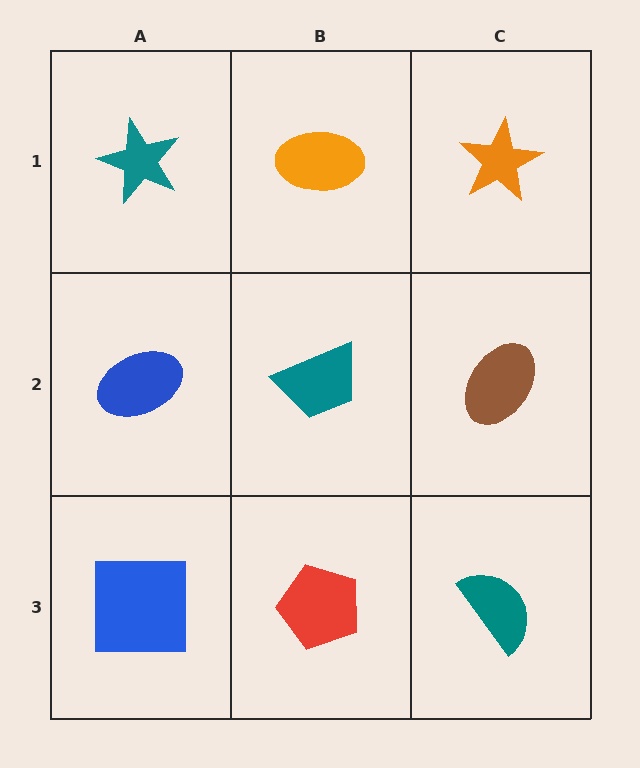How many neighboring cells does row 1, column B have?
3.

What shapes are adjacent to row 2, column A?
A teal star (row 1, column A), a blue square (row 3, column A), a teal trapezoid (row 2, column B).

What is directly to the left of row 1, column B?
A teal star.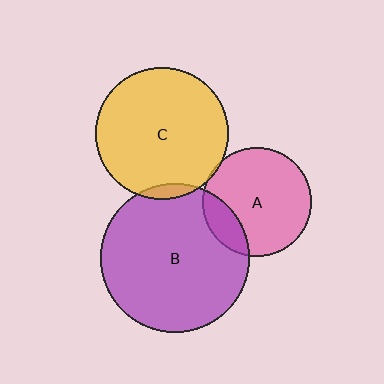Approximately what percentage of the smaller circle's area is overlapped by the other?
Approximately 20%.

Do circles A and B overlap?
Yes.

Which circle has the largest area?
Circle B (purple).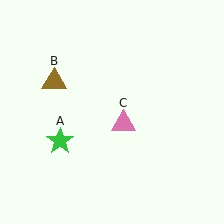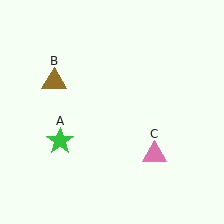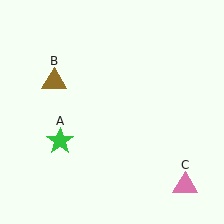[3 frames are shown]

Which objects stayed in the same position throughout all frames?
Green star (object A) and brown triangle (object B) remained stationary.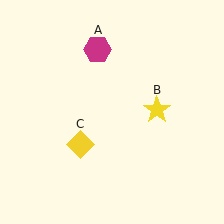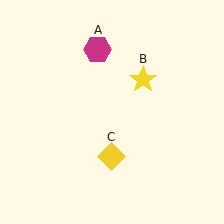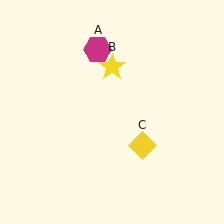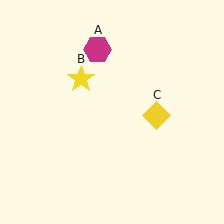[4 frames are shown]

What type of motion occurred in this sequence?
The yellow star (object B), yellow diamond (object C) rotated counterclockwise around the center of the scene.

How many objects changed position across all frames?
2 objects changed position: yellow star (object B), yellow diamond (object C).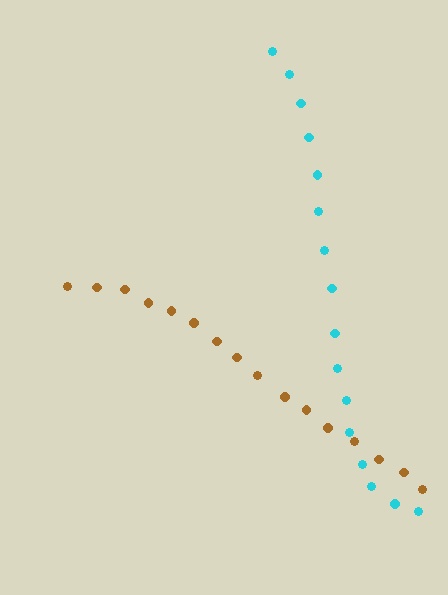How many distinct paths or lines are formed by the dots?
There are 2 distinct paths.